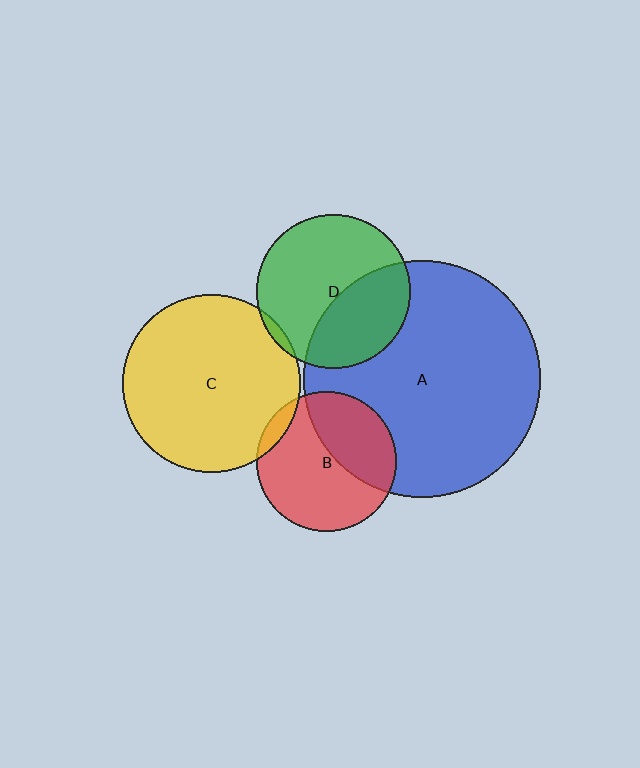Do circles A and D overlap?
Yes.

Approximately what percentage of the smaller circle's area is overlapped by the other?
Approximately 40%.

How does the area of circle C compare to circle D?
Approximately 1.3 times.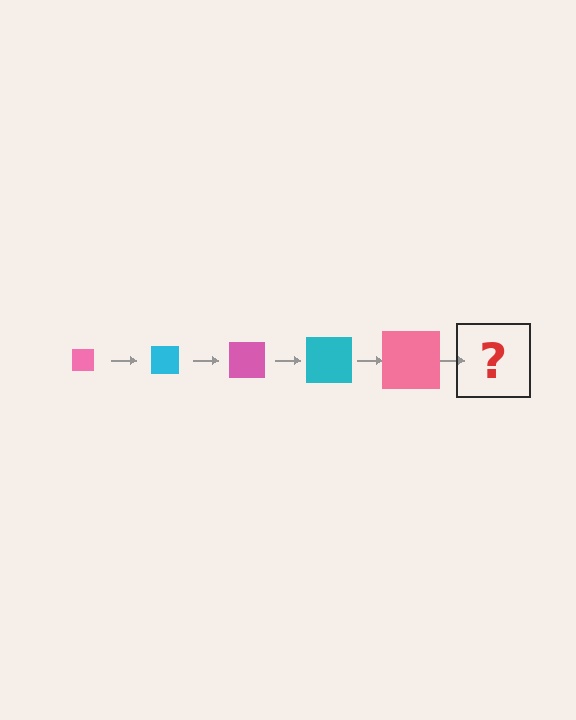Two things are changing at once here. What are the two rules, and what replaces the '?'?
The two rules are that the square grows larger each step and the color cycles through pink and cyan. The '?' should be a cyan square, larger than the previous one.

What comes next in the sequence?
The next element should be a cyan square, larger than the previous one.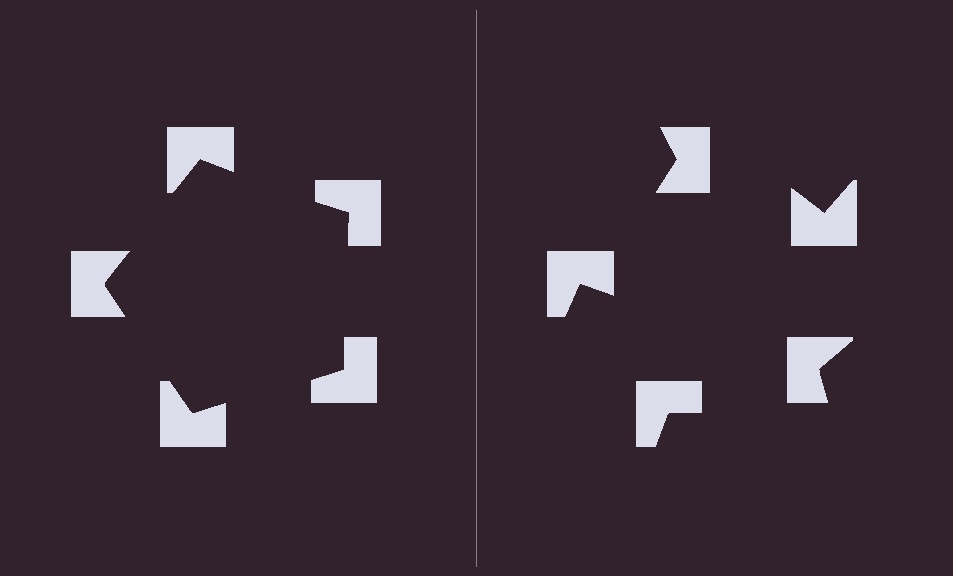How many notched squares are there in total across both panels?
10 — 5 on each side.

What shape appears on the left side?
An illusory pentagon.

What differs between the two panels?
The notched squares are positioned identically on both sides; only the wedge orientations differ. On the left they align to a pentagon; on the right they are misaligned.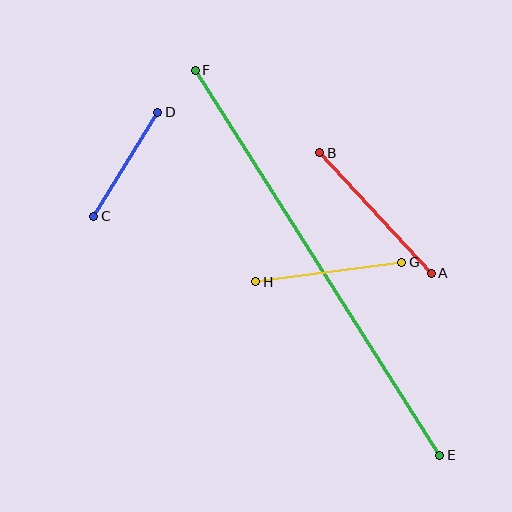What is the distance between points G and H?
The distance is approximately 147 pixels.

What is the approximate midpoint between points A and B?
The midpoint is at approximately (375, 213) pixels.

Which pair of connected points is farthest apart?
Points E and F are farthest apart.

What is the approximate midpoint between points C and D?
The midpoint is at approximately (126, 164) pixels.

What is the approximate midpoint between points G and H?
The midpoint is at approximately (329, 272) pixels.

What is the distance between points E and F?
The distance is approximately 456 pixels.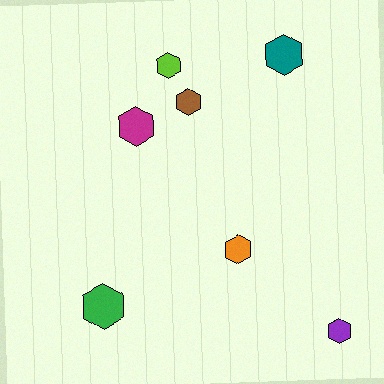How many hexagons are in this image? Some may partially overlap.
There are 7 hexagons.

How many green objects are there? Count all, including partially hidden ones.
There is 1 green object.